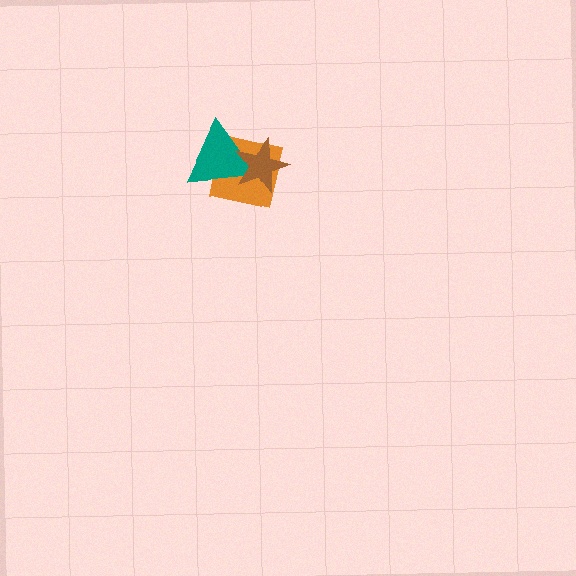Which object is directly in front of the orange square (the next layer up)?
The teal triangle is directly in front of the orange square.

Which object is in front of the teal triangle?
The brown star is in front of the teal triangle.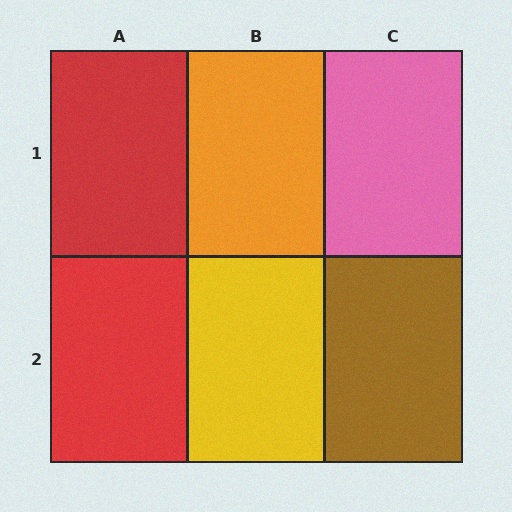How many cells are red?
2 cells are red.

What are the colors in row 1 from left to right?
Red, orange, pink.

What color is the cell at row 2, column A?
Red.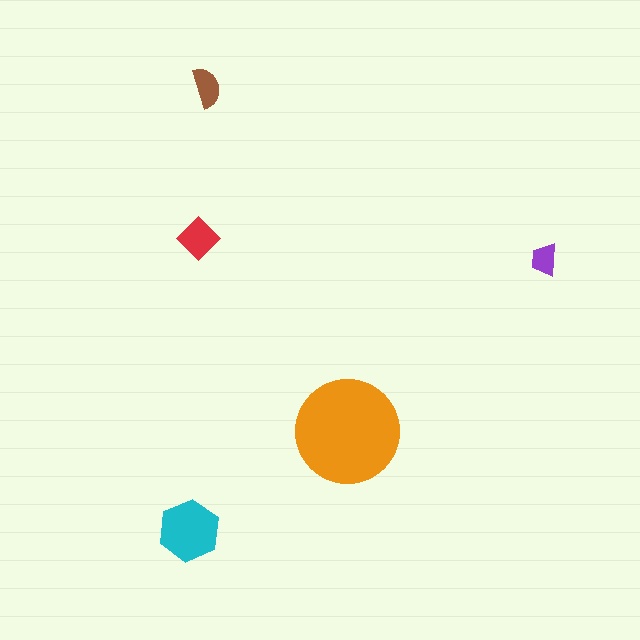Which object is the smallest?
The purple trapezoid.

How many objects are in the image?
There are 5 objects in the image.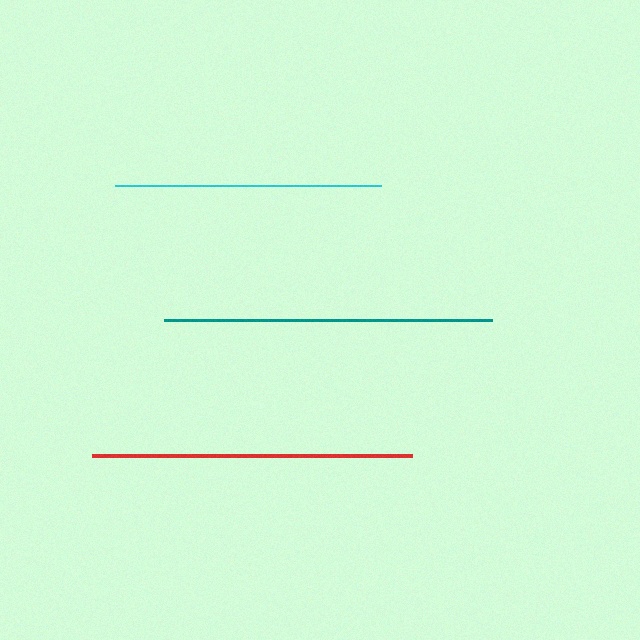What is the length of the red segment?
The red segment is approximately 321 pixels long.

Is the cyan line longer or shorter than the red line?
The red line is longer than the cyan line.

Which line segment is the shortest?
The cyan line is the shortest at approximately 265 pixels.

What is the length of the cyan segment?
The cyan segment is approximately 265 pixels long.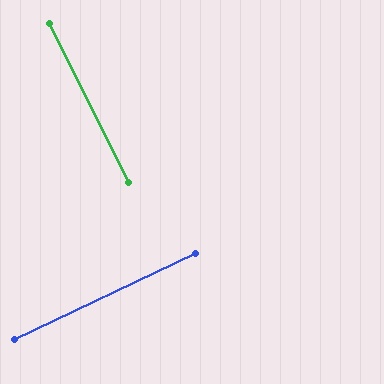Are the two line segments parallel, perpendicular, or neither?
Perpendicular — they meet at approximately 89°.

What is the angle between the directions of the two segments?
Approximately 89 degrees.